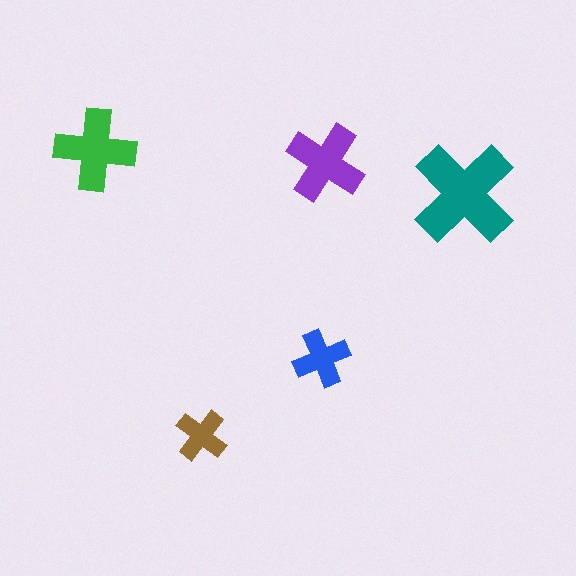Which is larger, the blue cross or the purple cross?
The purple one.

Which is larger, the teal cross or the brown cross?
The teal one.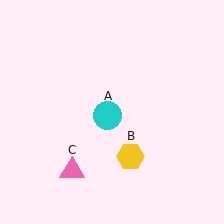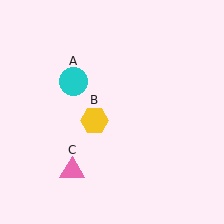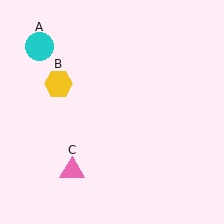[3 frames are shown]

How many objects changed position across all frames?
2 objects changed position: cyan circle (object A), yellow hexagon (object B).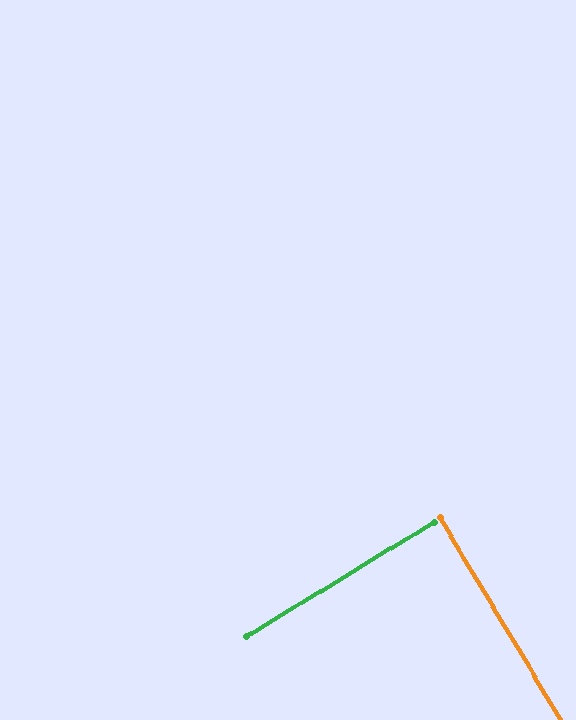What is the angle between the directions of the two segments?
Approximately 90 degrees.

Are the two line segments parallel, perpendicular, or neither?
Perpendicular — they meet at approximately 90°.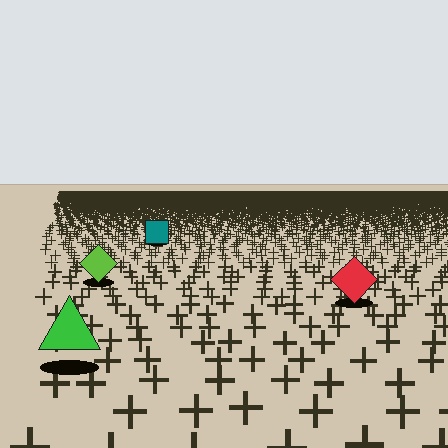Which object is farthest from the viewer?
The teal square is farthest from the viewer. It appears smaller and the ground texture around it is denser.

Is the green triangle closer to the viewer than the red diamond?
Yes. The green triangle is closer — you can tell from the texture gradient: the ground texture is coarser near it.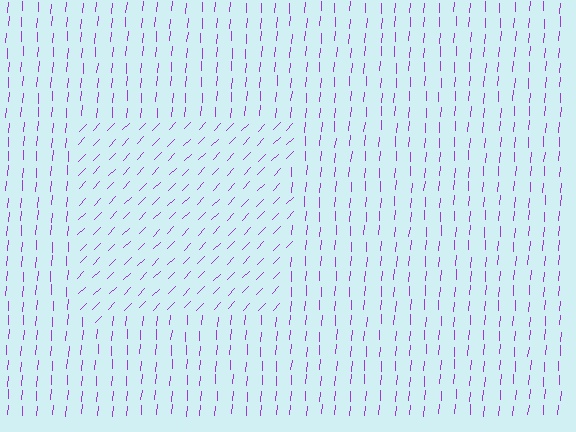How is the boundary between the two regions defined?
The boundary is defined purely by a change in line orientation (approximately 40 degrees difference). All lines are the same color and thickness.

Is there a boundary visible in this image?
Yes, there is a texture boundary formed by a change in line orientation.